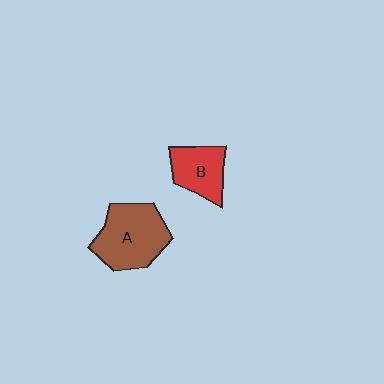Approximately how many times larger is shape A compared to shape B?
Approximately 1.6 times.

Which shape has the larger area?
Shape A (brown).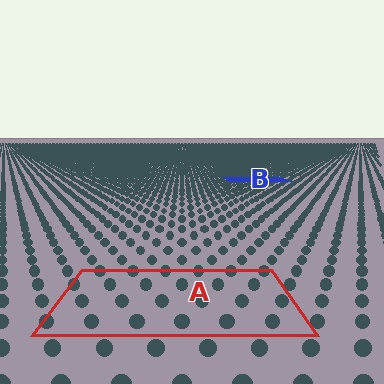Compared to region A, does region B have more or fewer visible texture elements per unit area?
Region B has more texture elements per unit area — they are packed more densely because it is farther away.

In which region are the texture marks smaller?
The texture marks are smaller in region B, because it is farther away.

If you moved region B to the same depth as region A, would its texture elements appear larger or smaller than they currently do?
They would appear larger. At a closer depth, the same texture elements are projected at a bigger on-screen size.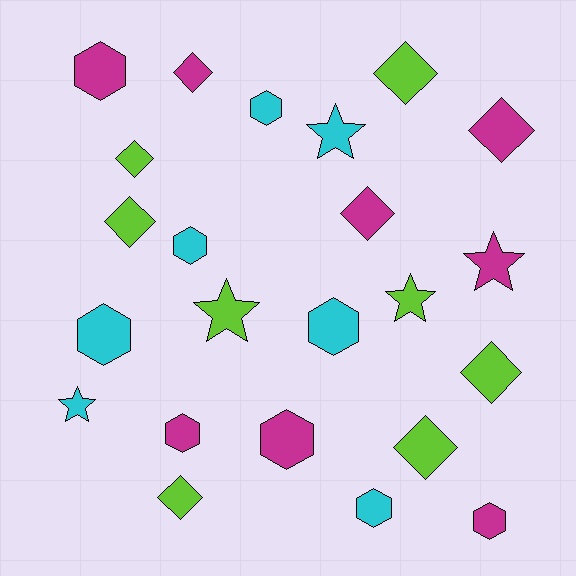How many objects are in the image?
There are 23 objects.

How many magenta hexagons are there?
There are 4 magenta hexagons.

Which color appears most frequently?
Magenta, with 8 objects.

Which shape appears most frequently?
Diamond, with 9 objects.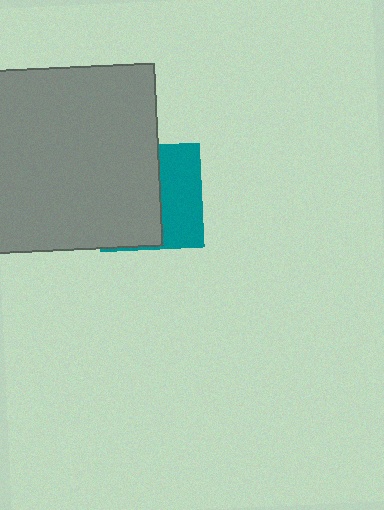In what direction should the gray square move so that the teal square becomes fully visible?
The gray square should move left. That is the shortest direction to clear the overlap and leave the teal square fully visible.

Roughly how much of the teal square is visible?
A small part of it is visible (roughly 41%).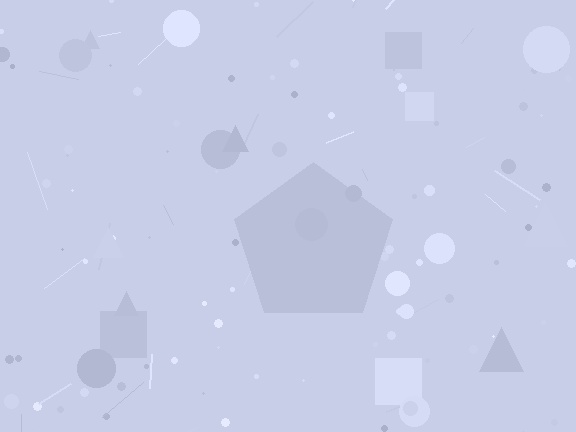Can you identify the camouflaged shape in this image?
The camouflaged shape is a pentagon.